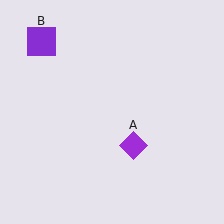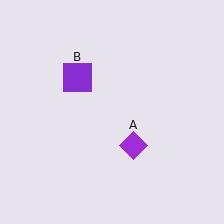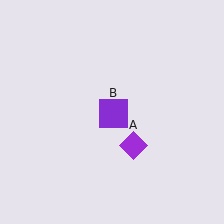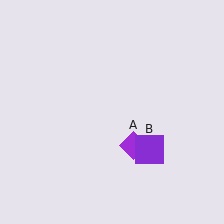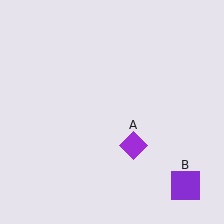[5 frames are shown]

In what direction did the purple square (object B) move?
The purple square (object B) moved down and to the right.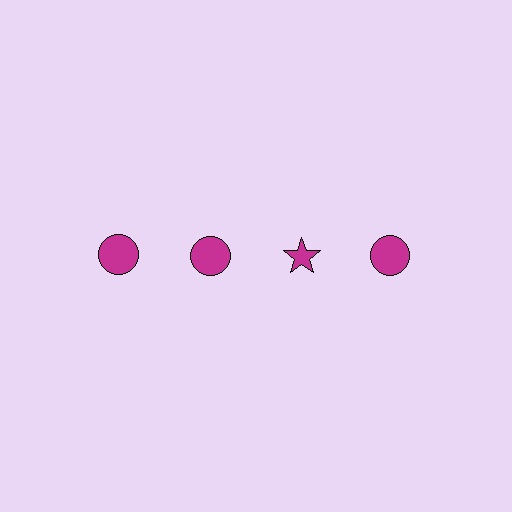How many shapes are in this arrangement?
There are 4 shapes arranged in a grid pattern.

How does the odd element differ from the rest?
It has a different shape: star instead of circle.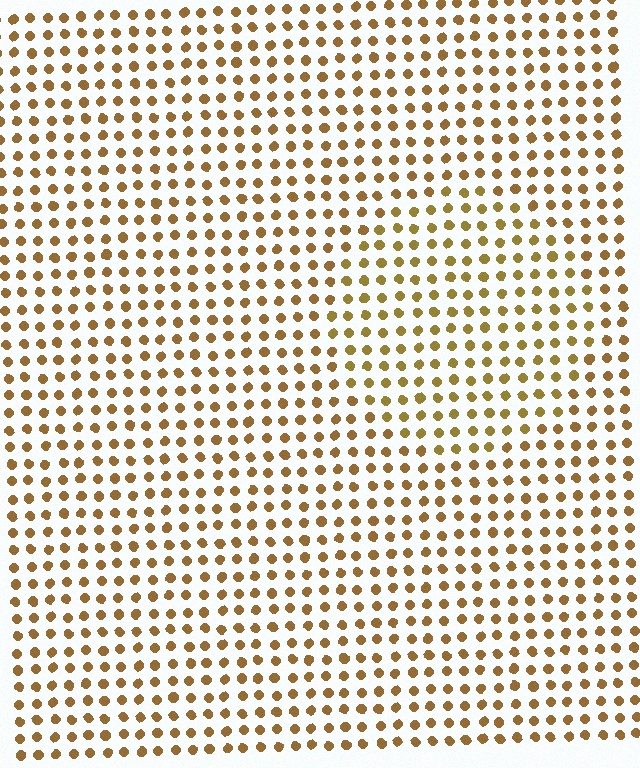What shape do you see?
I see a circle.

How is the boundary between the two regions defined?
The boundary is defined purely by a slight shift in hue (about 15 degrees). Spacing, size, and orientation are identical on both sides.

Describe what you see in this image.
The image is filled with small brown elements in a uniform arrangement. A circle-shaped region is visible where the elements are tinted to a slightly different hue, forming a subtle color boundary.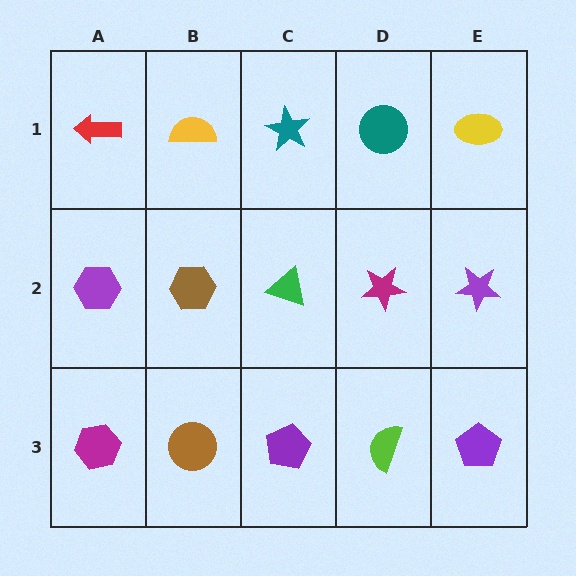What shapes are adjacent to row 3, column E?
A purple star (row 2, column E), a lime semicircle (row 3, column D).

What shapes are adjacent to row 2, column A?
A red arrow (row 1, column A), a magenta hexagon (row 3, column A), a brown hexagon (row 2, column B).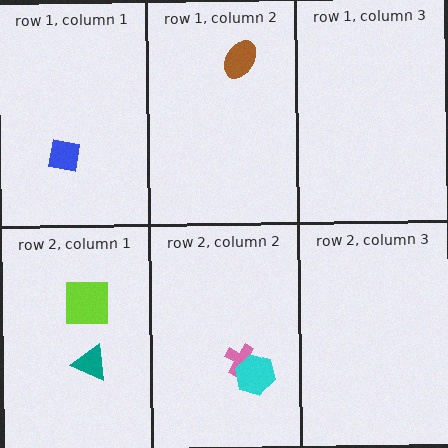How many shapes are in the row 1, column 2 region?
1.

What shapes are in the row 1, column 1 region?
The blue square.